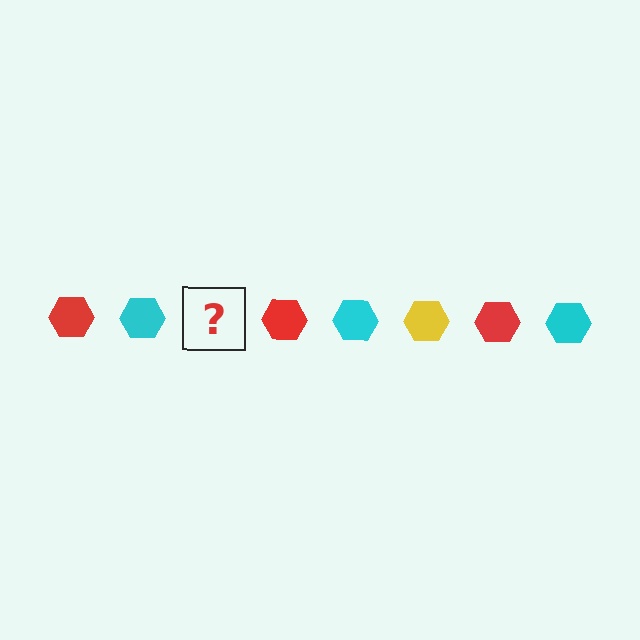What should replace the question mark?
The question mark should be replaced with a yellow hexagon.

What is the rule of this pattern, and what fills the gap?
The rule is that the pattern cycles through red, cyan, yellow hexagons. The gap should be filled with a yellow hexagon.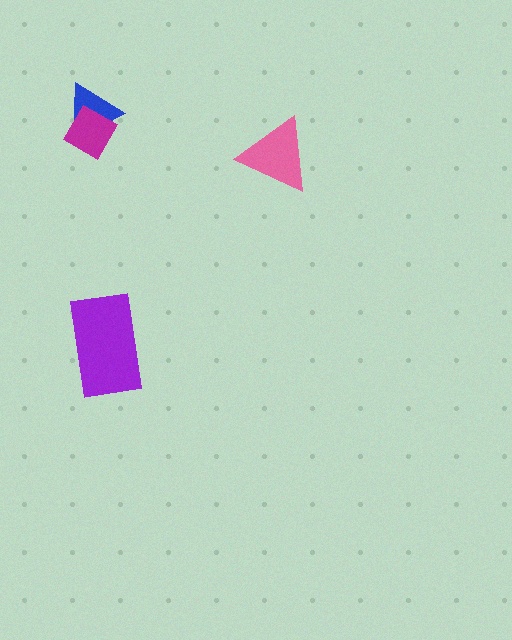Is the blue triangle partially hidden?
Yes, it is partially covered by another shape.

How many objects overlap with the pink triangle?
0 objects overlap with the pink triangle.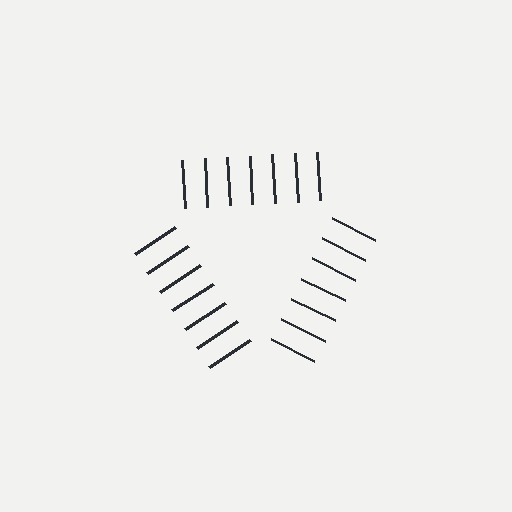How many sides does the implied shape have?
3 sides — the line-ends trace a triangle.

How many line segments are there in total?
21 — 7 along each of the 3 edges.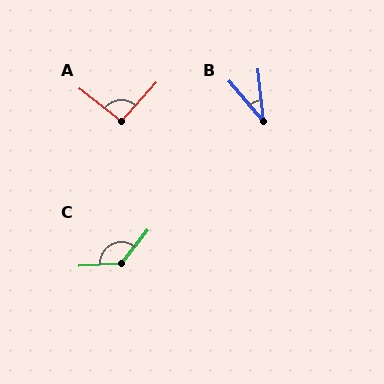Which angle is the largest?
C, at approximately 132 degrees.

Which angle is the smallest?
B, at approximately 34 degrees.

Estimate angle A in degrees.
Approximately 93 degrees.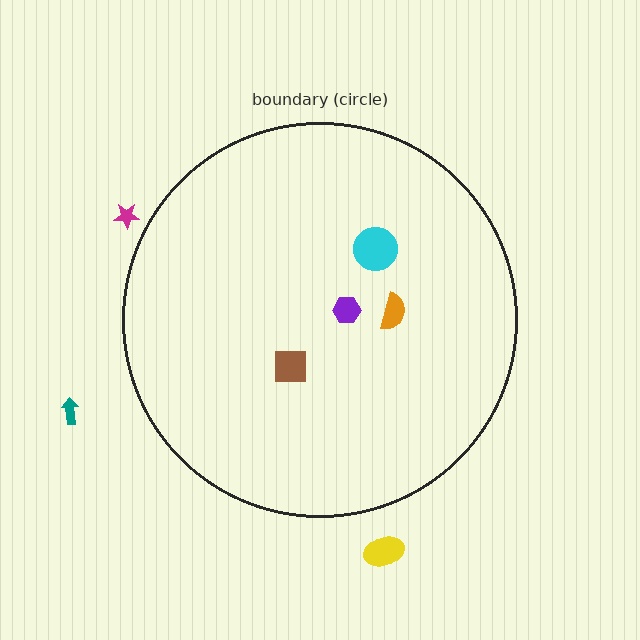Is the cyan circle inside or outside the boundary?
Inside.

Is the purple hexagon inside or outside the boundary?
Inside.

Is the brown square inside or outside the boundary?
Inside.